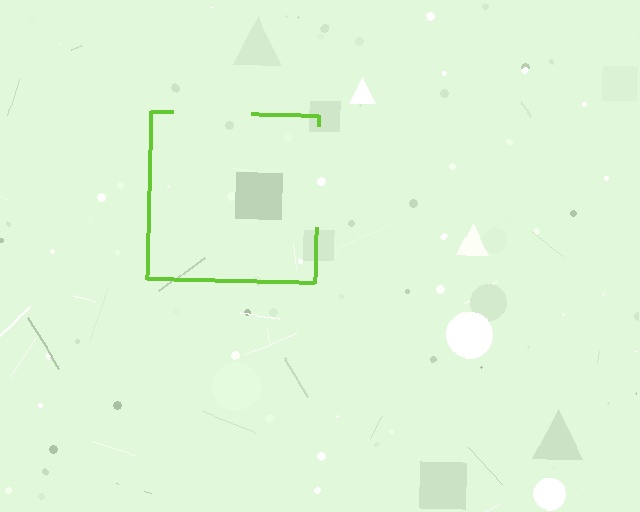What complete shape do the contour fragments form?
The contour fragments form a square.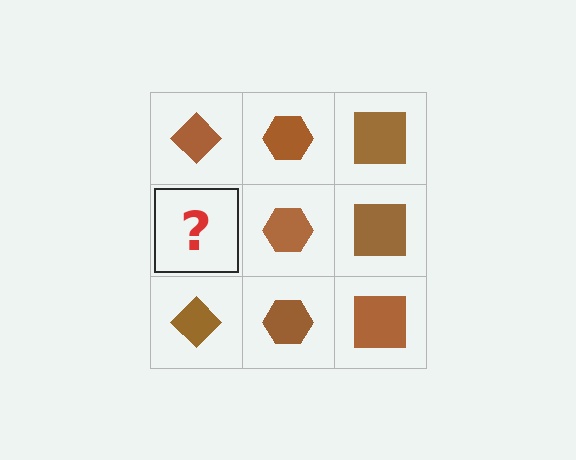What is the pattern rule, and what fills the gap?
The rule is that each column has a consistent shape. The gap should be filled with a brown diamond.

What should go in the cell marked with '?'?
The missing cell should contain a brown diamond.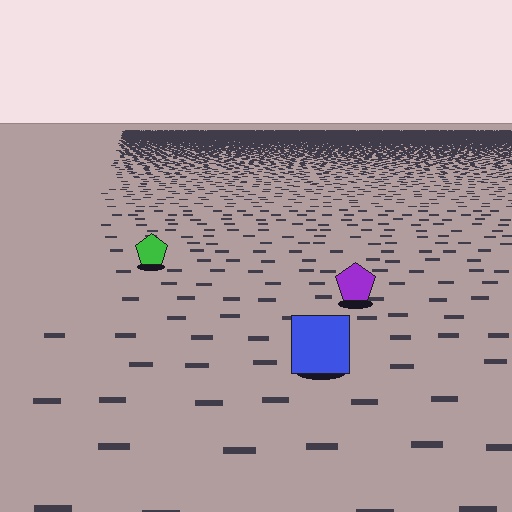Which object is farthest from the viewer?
The green pentagon is farthest from the viewer. It appears smaller and the ground texture around it is denser.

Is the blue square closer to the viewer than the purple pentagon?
Yes. The blue square is closer — you can tell from the texture gradient: the ground texture is coarser near it.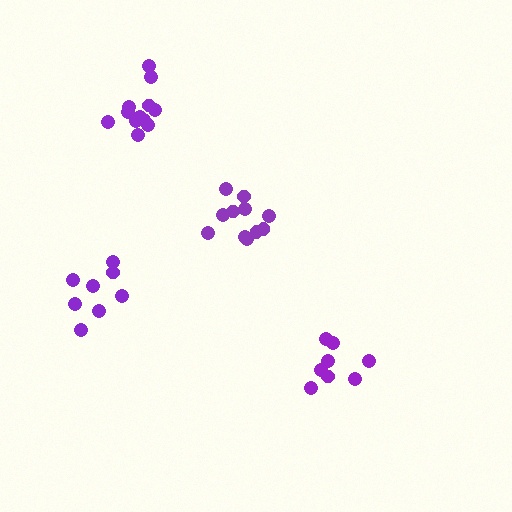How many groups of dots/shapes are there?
There are 4 groups.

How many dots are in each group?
Group 1: 11 dots, Group 2: 8 dots, Group 3: 8 dots, Group 4: 12 dots (39 total).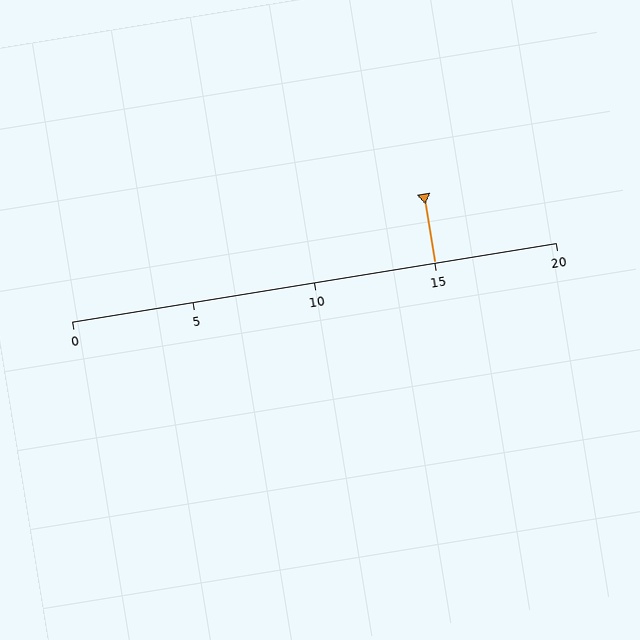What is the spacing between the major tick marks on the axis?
The major ticks are spaced 5 apart.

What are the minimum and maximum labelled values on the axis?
The axis runs from 0 to 20.